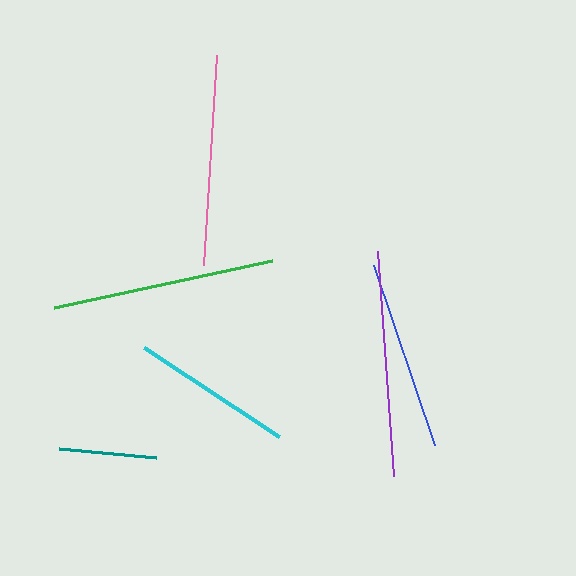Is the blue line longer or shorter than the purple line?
The purple line is longer than the blue line.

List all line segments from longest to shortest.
From longest to shortest: purple, green, pink, blue, cyan, teal.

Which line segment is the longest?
The purple line is the longest at approximately 225 pixels.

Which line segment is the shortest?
The teal line is the shortest at approximately 97 pixels.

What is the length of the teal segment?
The teal segment is approximately 97 pixels long.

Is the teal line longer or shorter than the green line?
The green line is longer than the teal line.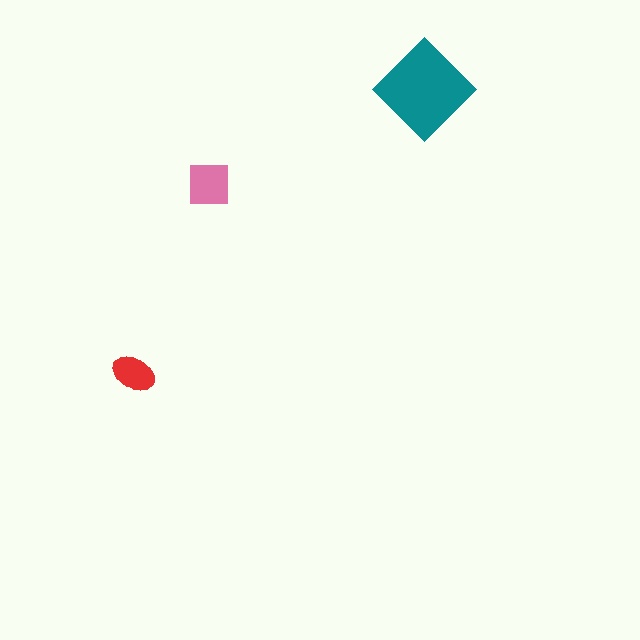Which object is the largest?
The teal diamond.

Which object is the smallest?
The red ellipse.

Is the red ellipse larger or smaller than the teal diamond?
Smaller.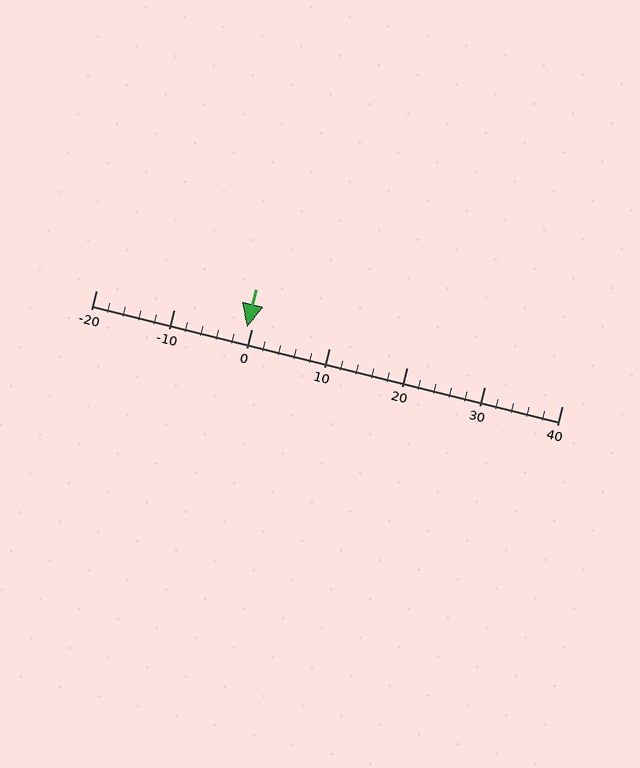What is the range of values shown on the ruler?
The ruler shows values from -20 to 40.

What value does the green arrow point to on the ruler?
The green arrow points to approximately -1.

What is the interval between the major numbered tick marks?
The major tick marks are spaced 10 units apart.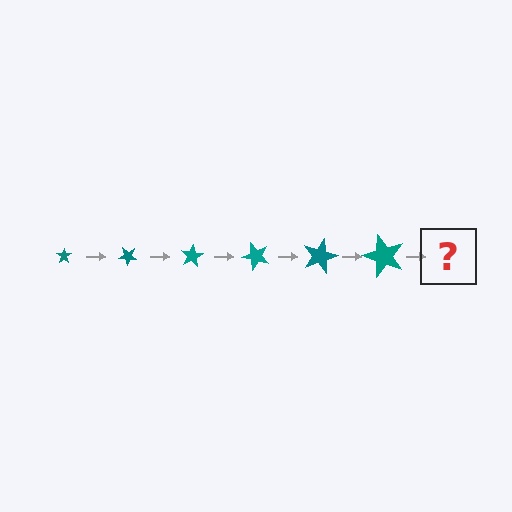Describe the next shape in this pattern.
It should be a star, larger than the previous one and rotated 240 degrees from the start.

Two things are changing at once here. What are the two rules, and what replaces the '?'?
The two rules are that the star grows larger each step and it rotates 40 degrees each step. The '?' should be a star, larger than the previous one and rotated 240 degrees from the start.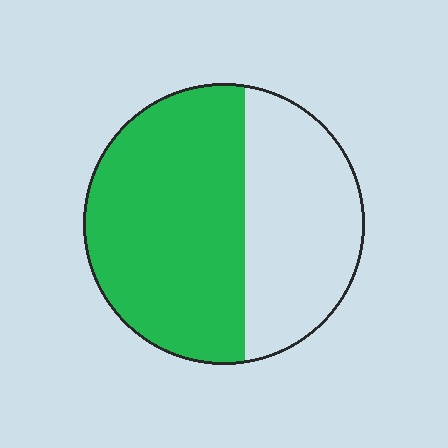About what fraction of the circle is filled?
About three fifths (3/5).